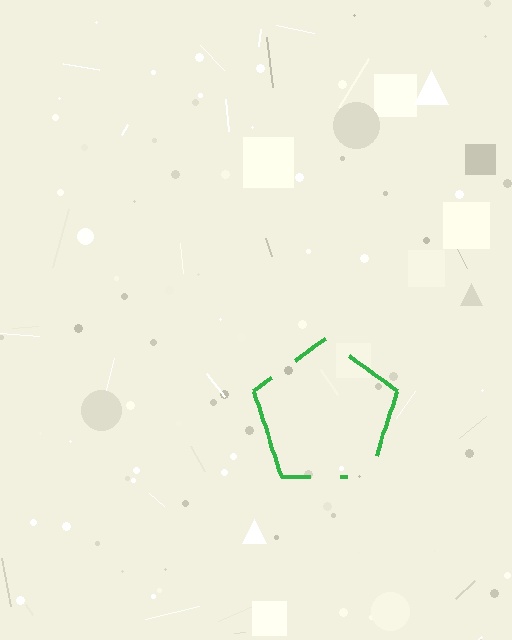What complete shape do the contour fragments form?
The contour fragments form a pentagon.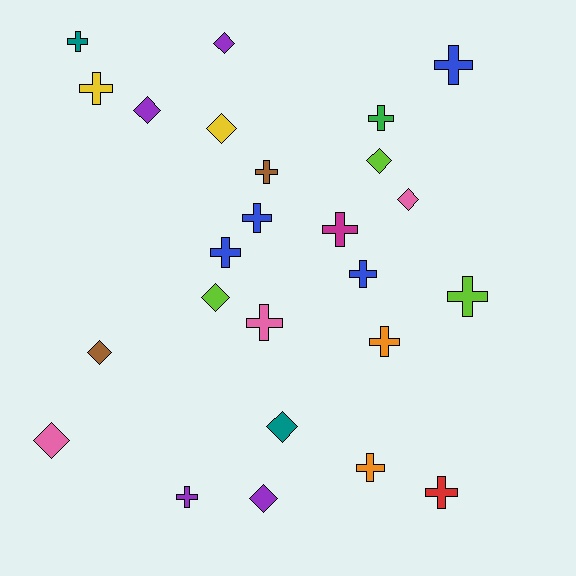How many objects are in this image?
There are 25 objects.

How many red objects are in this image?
There is 1 red object.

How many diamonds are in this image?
There are 10 diamonds.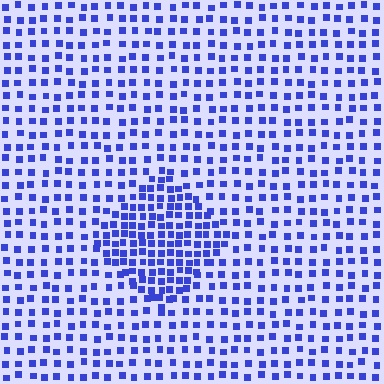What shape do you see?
I see a diamond.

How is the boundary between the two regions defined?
The boundary is defined by a change in element density (approximately 1.9x ratio). All elements are the same color, size, and shape.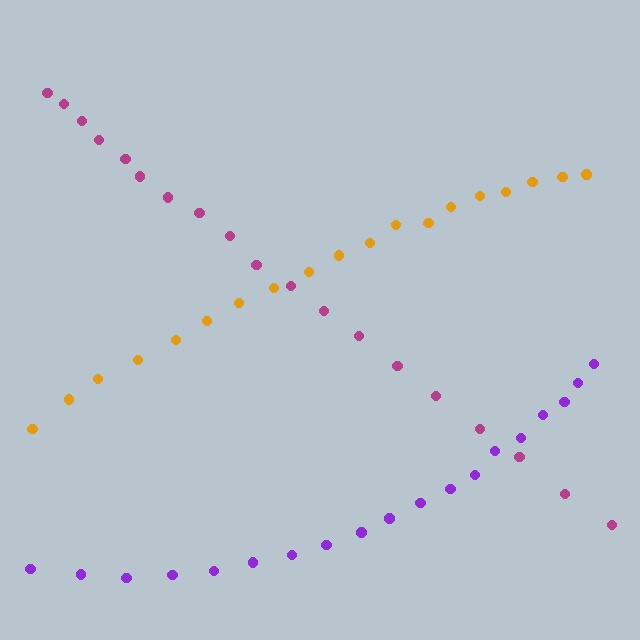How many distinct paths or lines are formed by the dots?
There are 3 distinct paths.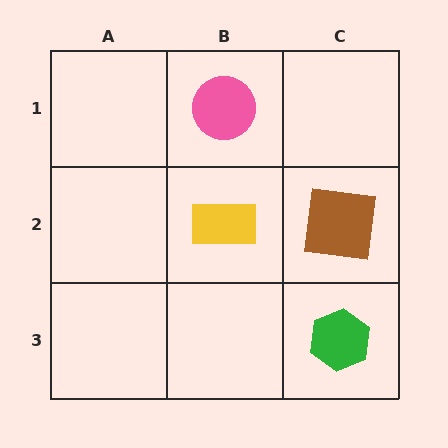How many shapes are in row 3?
1 shape.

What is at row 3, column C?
A green hexagon.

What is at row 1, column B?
A pink circle.